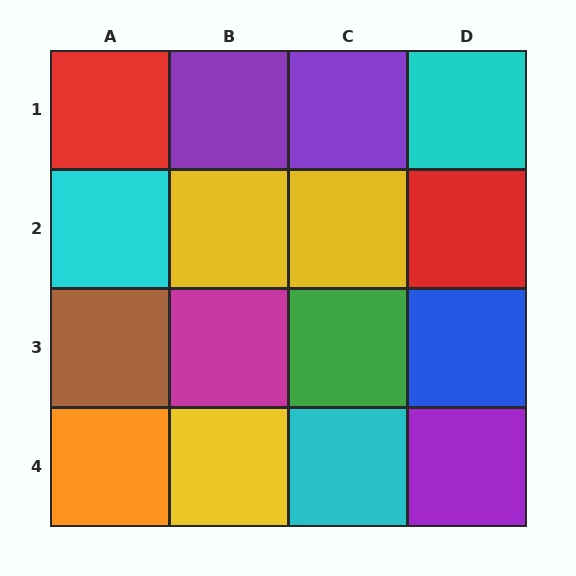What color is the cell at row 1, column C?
Purple.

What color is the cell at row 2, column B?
Yellow.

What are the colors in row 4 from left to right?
Orange, yellow, cyan, purple.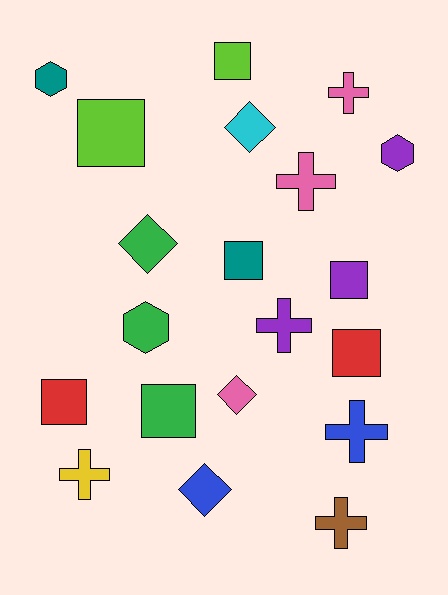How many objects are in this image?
There are 20 objects.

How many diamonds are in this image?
There are 4 diamonds.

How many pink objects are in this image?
There are 3 pink objects.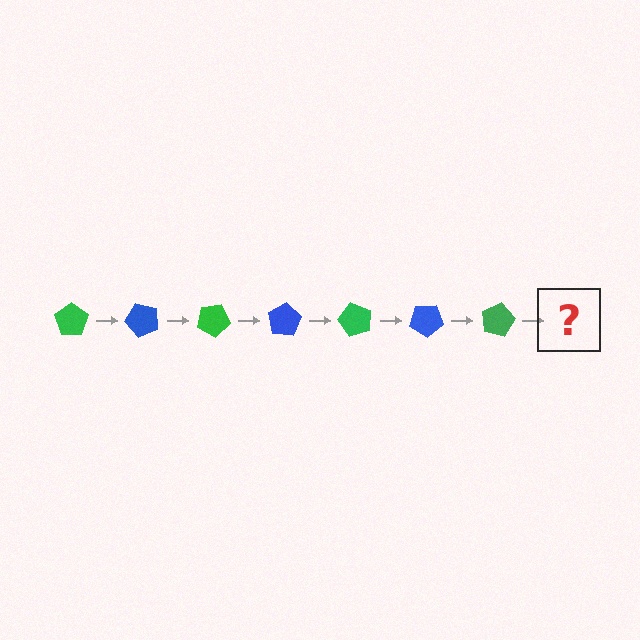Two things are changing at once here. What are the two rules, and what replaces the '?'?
The two rules are that it rotates 50 degrees each step and the color cycles through green and blue. The '?' should be a blue pentagon, rotated 350 degrees from the start.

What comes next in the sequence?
The next element should be a blue pentagon, rotated 350 degrees from the start.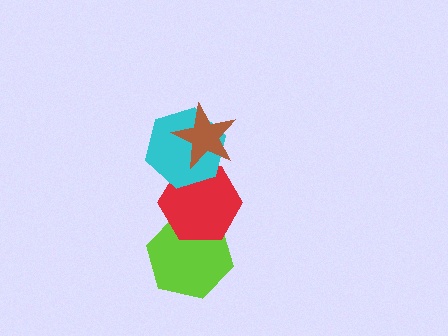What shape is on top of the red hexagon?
The cyan hexagon is on top of the red hexagon.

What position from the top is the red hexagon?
The red hexagon is 3rd from the top.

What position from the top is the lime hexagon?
The lime hexagon is 4th from the top.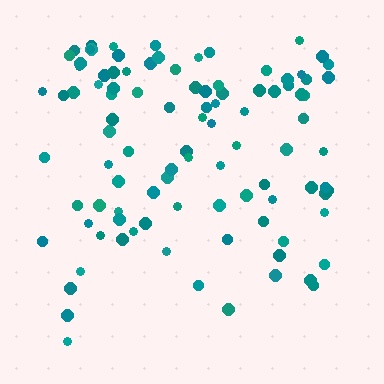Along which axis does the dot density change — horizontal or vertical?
Vertical.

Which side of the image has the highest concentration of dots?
The top.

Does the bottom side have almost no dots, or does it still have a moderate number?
Still a moderate number, just noticeably fewer than the top.